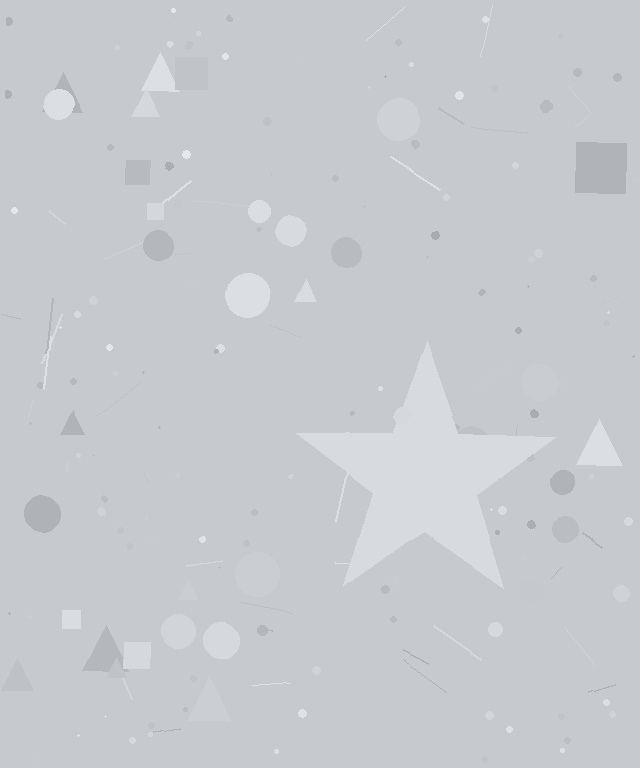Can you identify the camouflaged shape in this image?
The camouflaged shape is a star.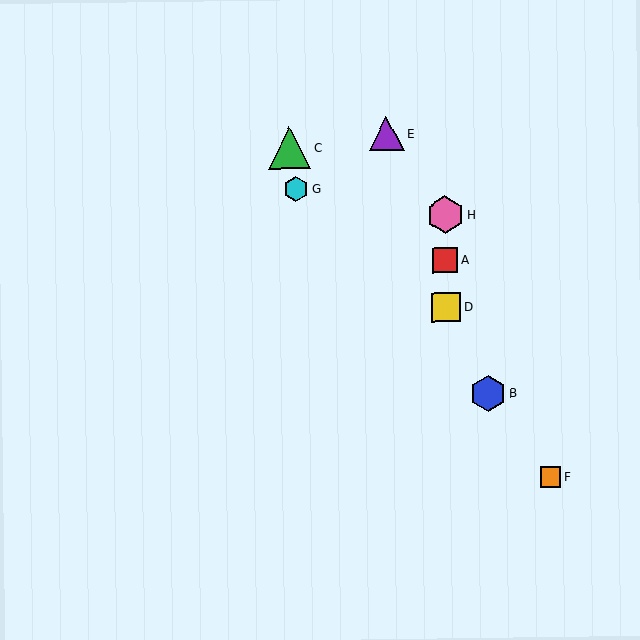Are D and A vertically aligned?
Yes, both are at x≈446.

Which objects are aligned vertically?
Objects A, D, H are aligned vertically.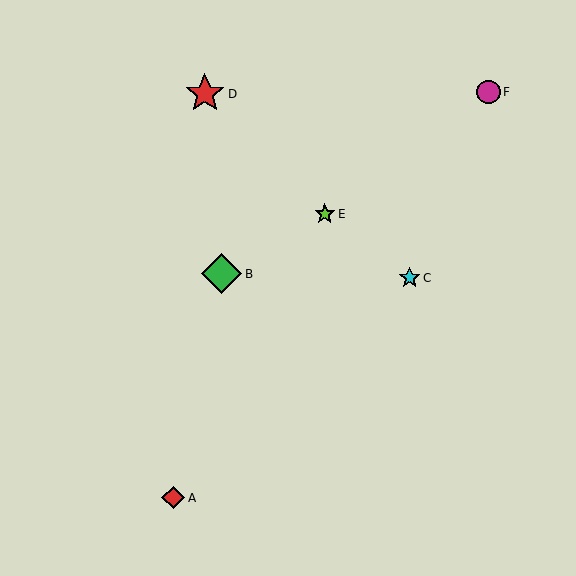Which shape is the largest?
The green diamond (labeled B) is the largest.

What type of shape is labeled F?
Shape F is a magenta circle.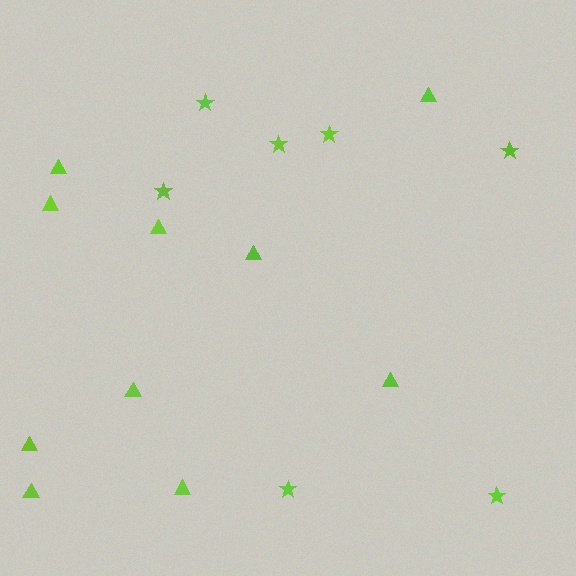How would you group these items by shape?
There are 2 groups: one group of stars (7) and one group of triangles (10).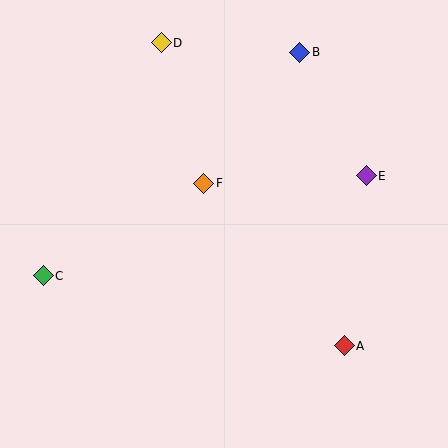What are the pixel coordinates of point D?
Point D is at (161, 43).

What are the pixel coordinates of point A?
Point A is at (344, 346).